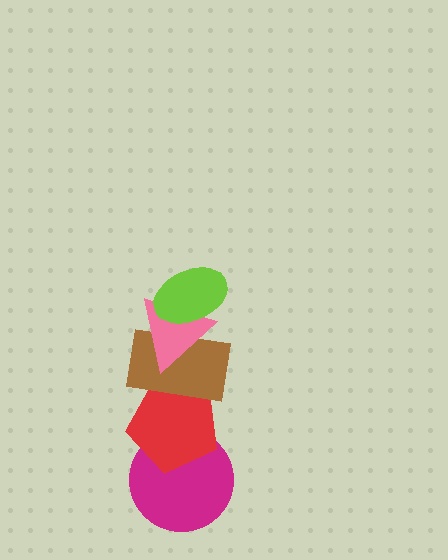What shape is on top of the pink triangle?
The lime ellipse is on top of the pink triangle.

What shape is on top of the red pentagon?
The brown rectangle is on top of the red pentagon.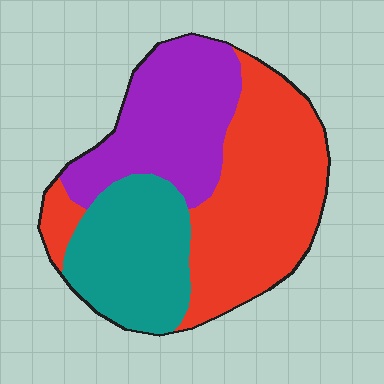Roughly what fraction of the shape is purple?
Purple covers roughly 30% of the shape.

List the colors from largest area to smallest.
From largest to smallest: red, purple, teal.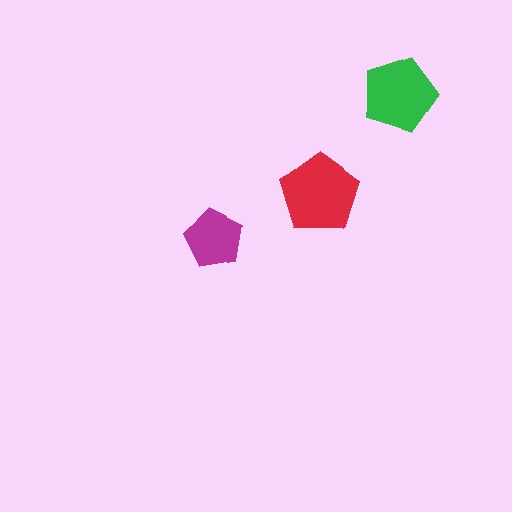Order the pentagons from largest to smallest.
the red one, the green one, the magenta one.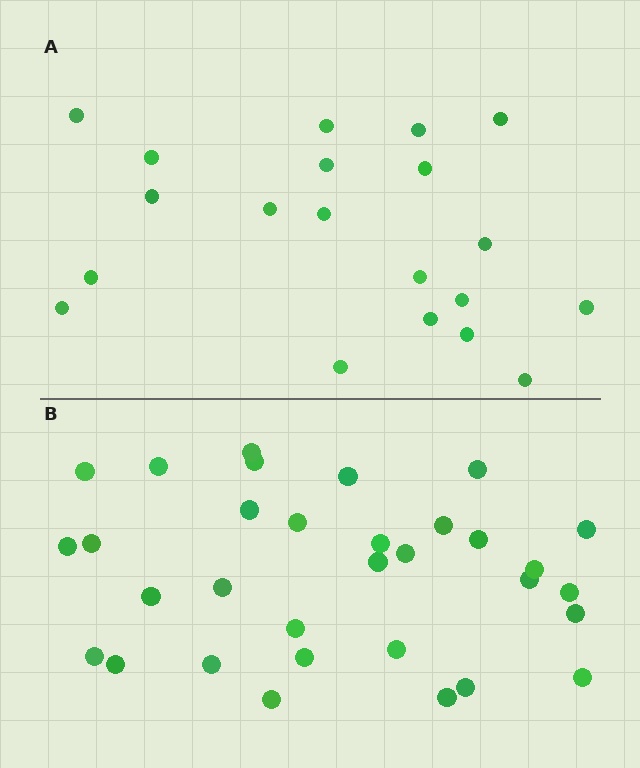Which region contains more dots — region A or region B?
Region B (the bottom region) has more dots.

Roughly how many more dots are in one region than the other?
Region B has roughly 12 or so more dots than region A.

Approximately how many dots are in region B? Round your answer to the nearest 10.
About 30 dots. (The exact count is 32, which rounds to 30.)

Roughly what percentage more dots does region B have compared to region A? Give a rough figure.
About 60% more.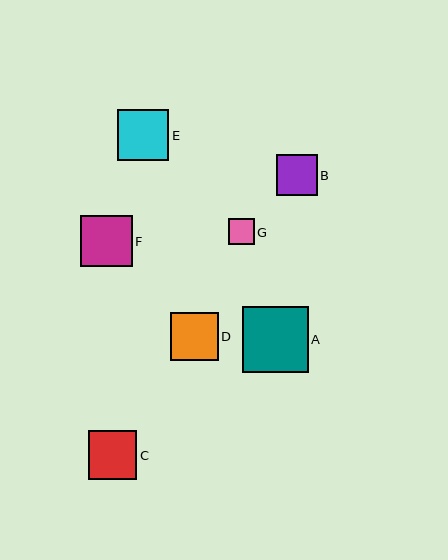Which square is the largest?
Square A is the largest with a size of approximately 66 pixels.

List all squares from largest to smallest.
From largest to smallest: A, F, E, C, D, B, G.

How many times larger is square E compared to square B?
Square E is approximately 1.2 times the size of square B.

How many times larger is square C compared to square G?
Square C is approximately 1.9 times the size of square G.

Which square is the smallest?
Square G is the smallest with a size of approximately 25 pixels.